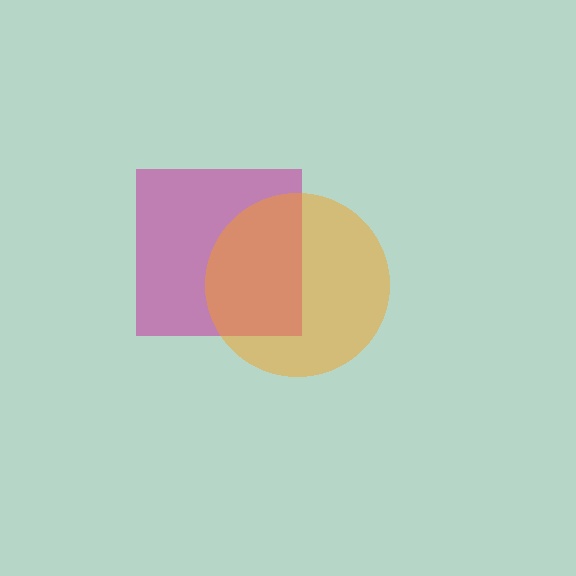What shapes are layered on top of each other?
The layered shapes are: a magenta square, an orange circle.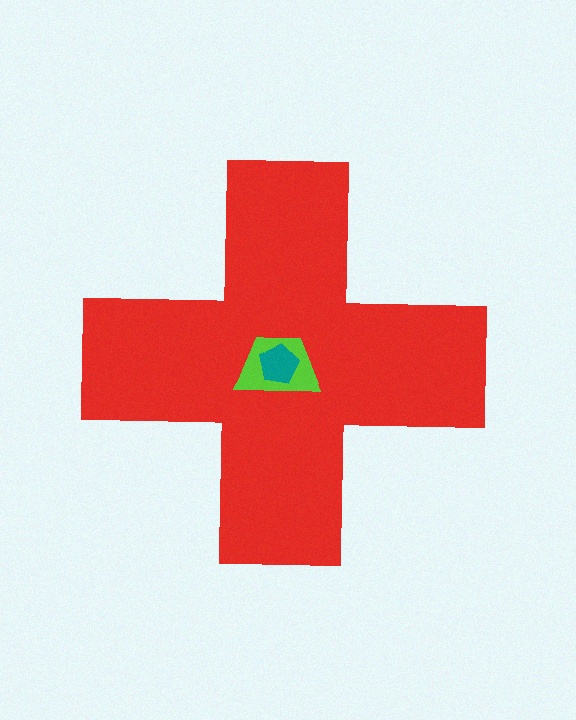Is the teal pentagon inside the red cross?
Yes.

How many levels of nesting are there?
3.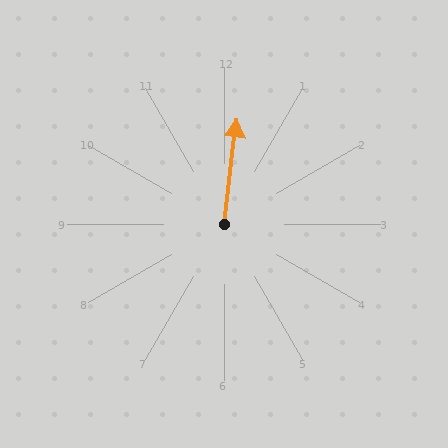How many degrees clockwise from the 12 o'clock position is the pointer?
Approximately 7 degrees.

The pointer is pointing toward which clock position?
Roughly 12 o'clock.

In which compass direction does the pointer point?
North.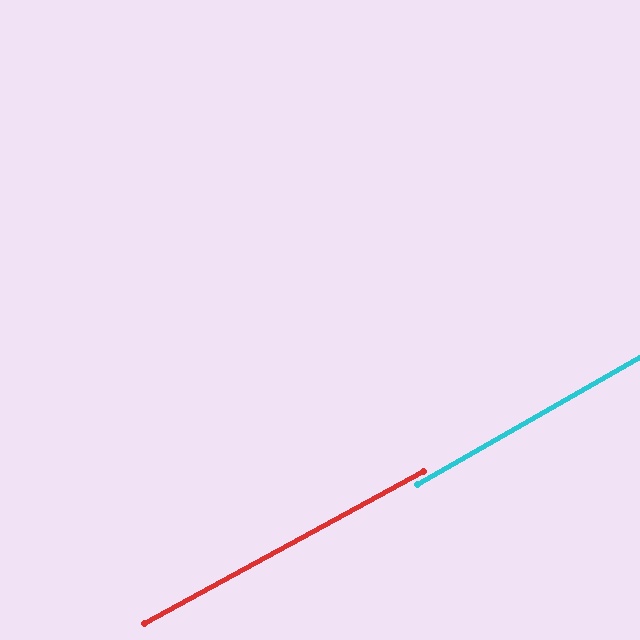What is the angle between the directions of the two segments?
Approximately 1 degree.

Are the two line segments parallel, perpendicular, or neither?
Parallel — their directions differ by only 1.1°.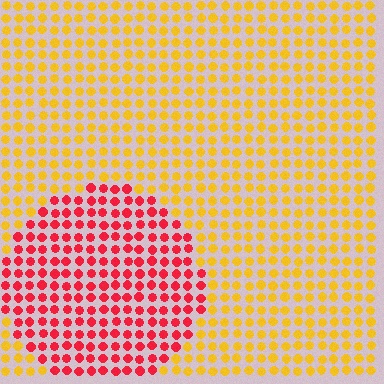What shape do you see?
I see a circle.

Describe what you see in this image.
The image is filled with small yellow elements in a uniform arrangement. A circle-shaped region is visible where the elements are tinted to a slightly different hue, forming a subtle color boundary.